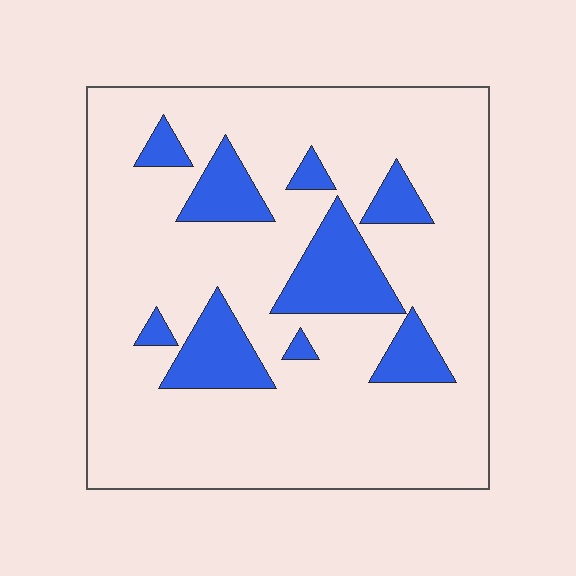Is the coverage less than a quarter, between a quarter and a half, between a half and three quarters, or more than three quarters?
Less than a quarter.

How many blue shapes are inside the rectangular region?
9.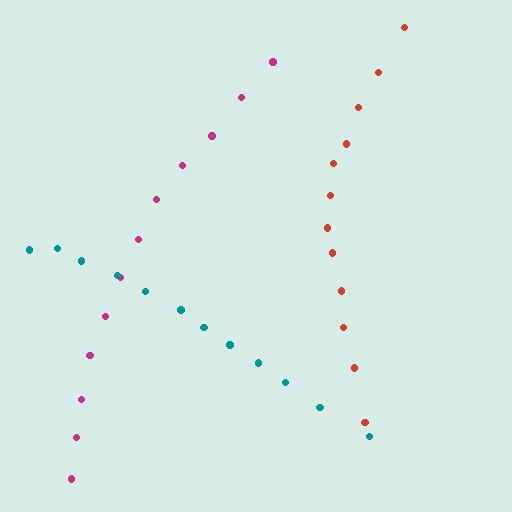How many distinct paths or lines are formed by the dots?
There are 3 distinct paths.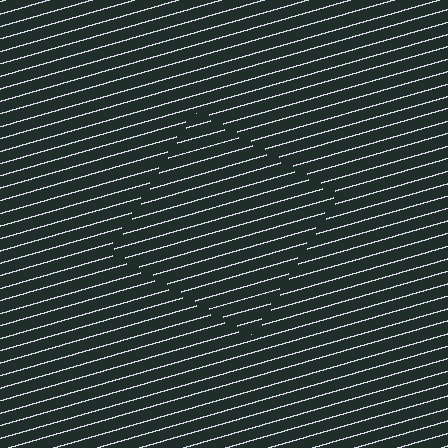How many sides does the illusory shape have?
4 sides — the line-ends trace a square.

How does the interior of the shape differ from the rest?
The interior of the shape contains the same grating, shifted by half a period — the contour is defined by the phase discontinuity where line-ends from the inner and outer gratings abut.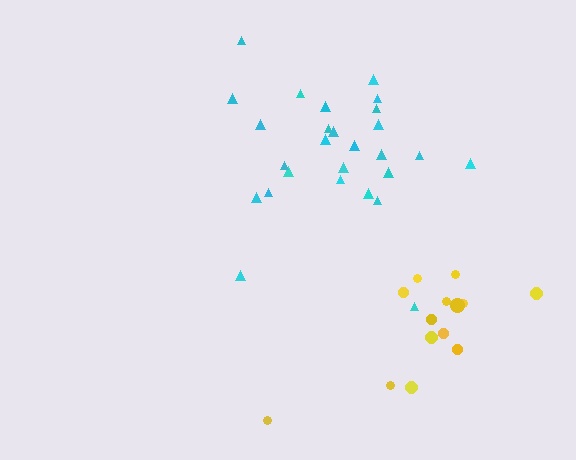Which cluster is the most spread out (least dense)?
Yellow.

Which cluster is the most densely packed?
Cyan.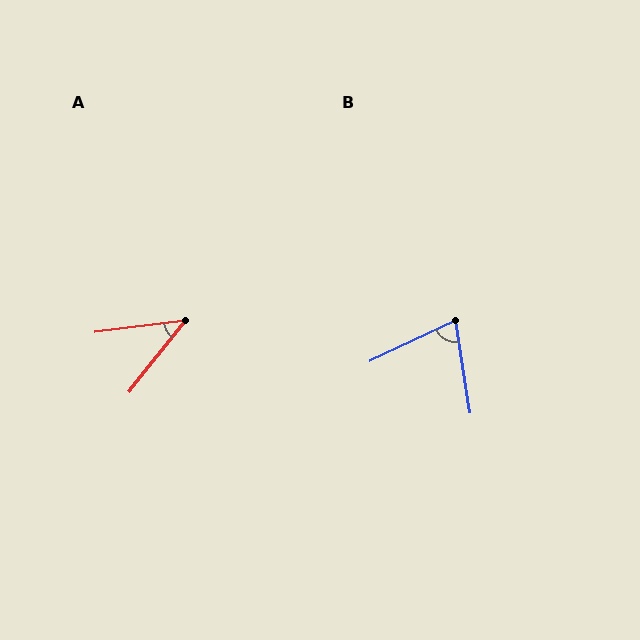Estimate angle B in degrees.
Approximately 74 degrees.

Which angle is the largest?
B, at approximately 74 degrees.